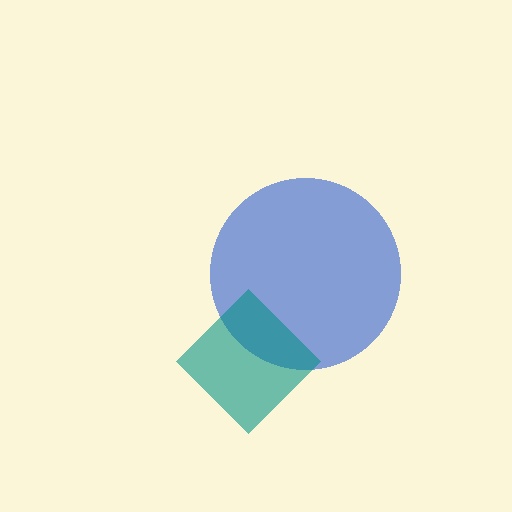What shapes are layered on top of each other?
The layered shapes are: a blue circle, a teal diamond.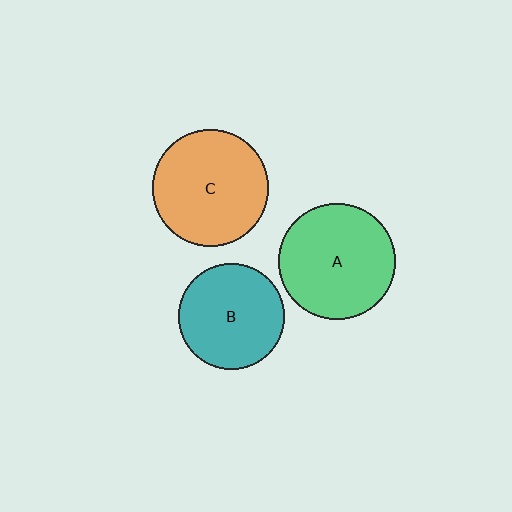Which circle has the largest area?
Circle A (green).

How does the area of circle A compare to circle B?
Approximately 1.2 times.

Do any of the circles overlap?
No, none of the circles overlap.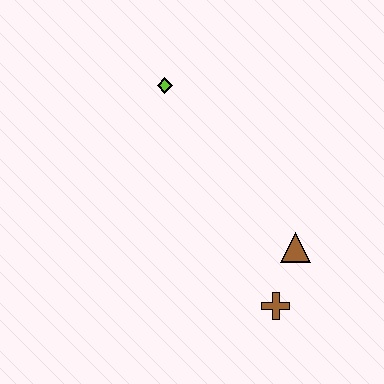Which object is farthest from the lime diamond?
The brown cross is farthest from the lime diamond.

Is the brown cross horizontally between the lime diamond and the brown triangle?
Yes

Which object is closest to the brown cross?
The brown triangle is closest to the brown cross.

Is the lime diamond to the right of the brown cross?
No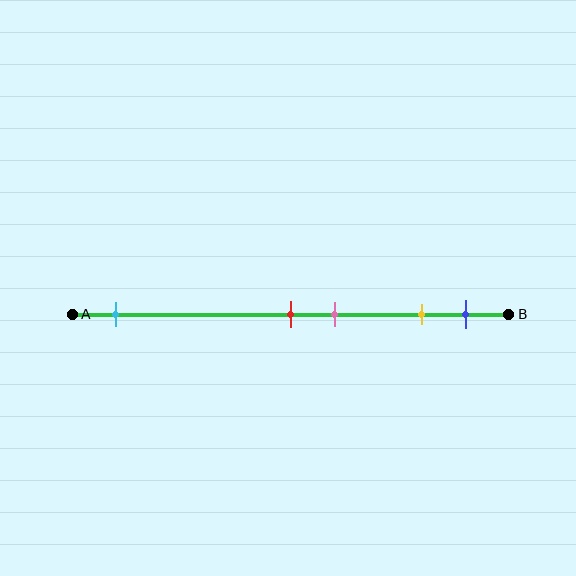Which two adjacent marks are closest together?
The red and pink marks are the closest adjacent pair.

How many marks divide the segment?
There are 5 marks dividing the segment.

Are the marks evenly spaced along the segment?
No, the marks are not evenly spaced.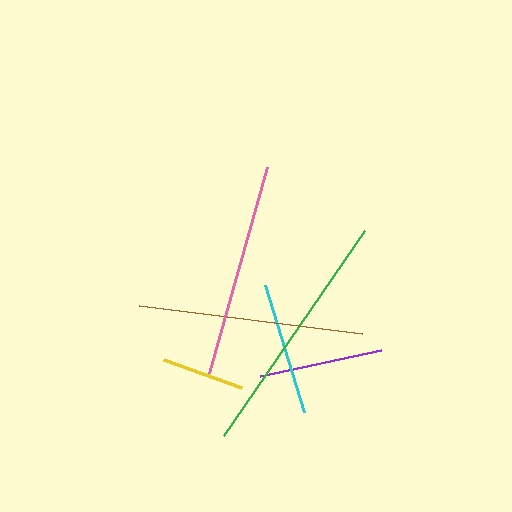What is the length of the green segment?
The green segment is approximately 249 pixels long.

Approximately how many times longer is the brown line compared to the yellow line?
The brown line is approximately 2.7 times the length of the yellow line.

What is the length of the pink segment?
The pink segment is approximately 214 pixels long.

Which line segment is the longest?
The green line is the longest at approximately 249 pixels.